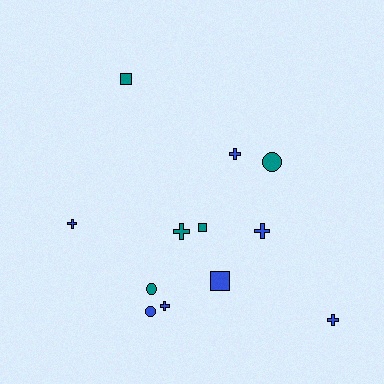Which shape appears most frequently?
Cross, with 6 objects.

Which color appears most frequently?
Blue, with 7 objects.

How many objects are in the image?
There are 12 objects.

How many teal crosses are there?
There is 1 teal cross.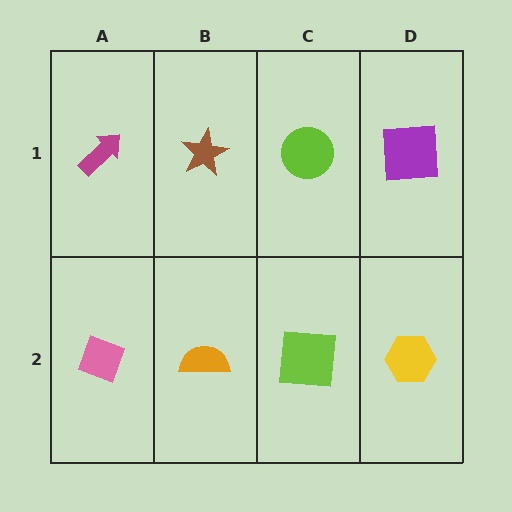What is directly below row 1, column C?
A lime square.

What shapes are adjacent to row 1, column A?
A pink diamond (row 2, column A), a brown star (row 1, column B).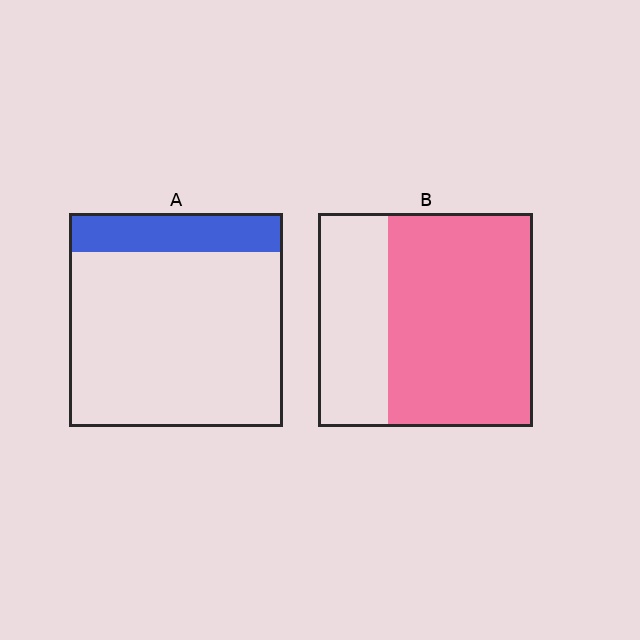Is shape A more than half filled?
No.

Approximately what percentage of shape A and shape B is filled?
A is approximately 20% and B is approximately 65%.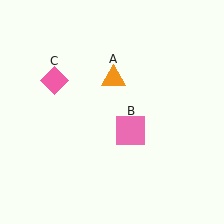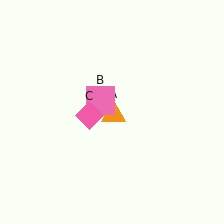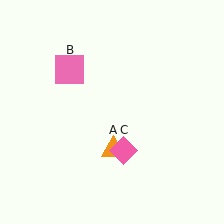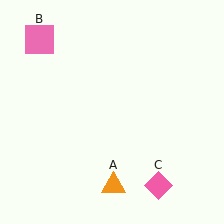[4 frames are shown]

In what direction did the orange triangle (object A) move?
The orange triangle (object A) moved down.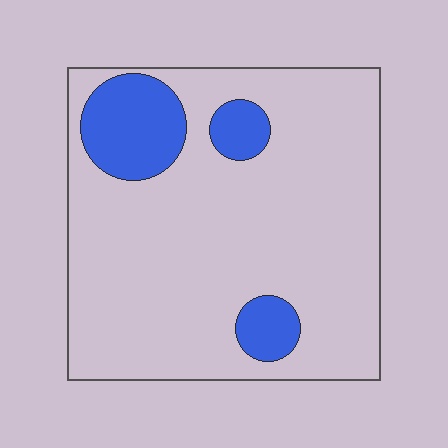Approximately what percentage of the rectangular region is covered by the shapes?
Approximately 15%.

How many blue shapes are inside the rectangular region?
3.